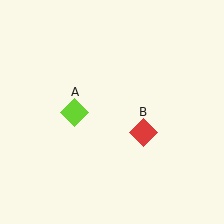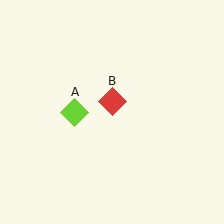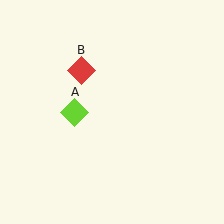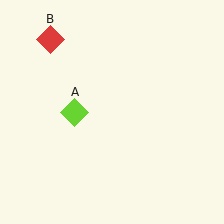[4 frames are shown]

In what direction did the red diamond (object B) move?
The red diamond (object B) moved up and to the left.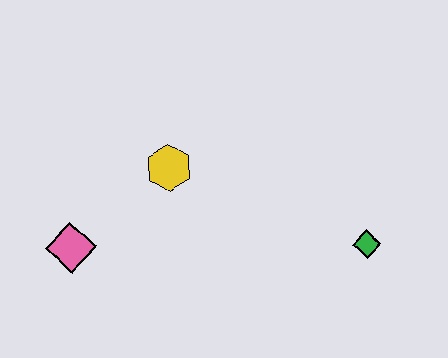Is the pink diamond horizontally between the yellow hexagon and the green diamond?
No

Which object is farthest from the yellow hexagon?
The green diamond is farthest from the yellow hexagon.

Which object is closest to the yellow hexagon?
The pink diamond is closest to the yellow hexagon.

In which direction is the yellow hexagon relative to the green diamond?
The yellow hexagon is to the left of the green diamond.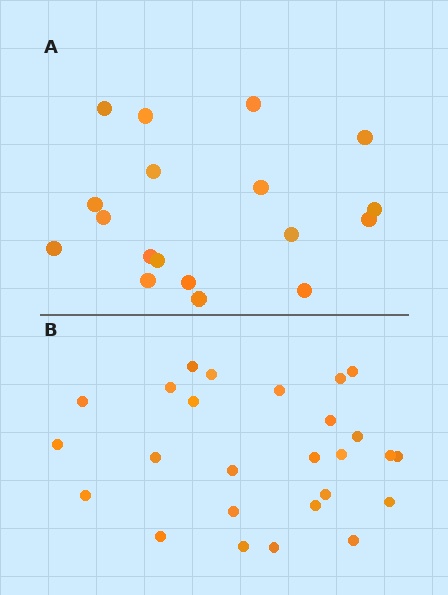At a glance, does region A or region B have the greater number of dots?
Region B (the bottom region) has more dots.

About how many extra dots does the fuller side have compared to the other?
Region B has roughly 8 or so more dots than region A.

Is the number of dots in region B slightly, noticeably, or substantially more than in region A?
Region B has noticeably more, but not dramatically so. The ratio is roughly 1.4 to 1.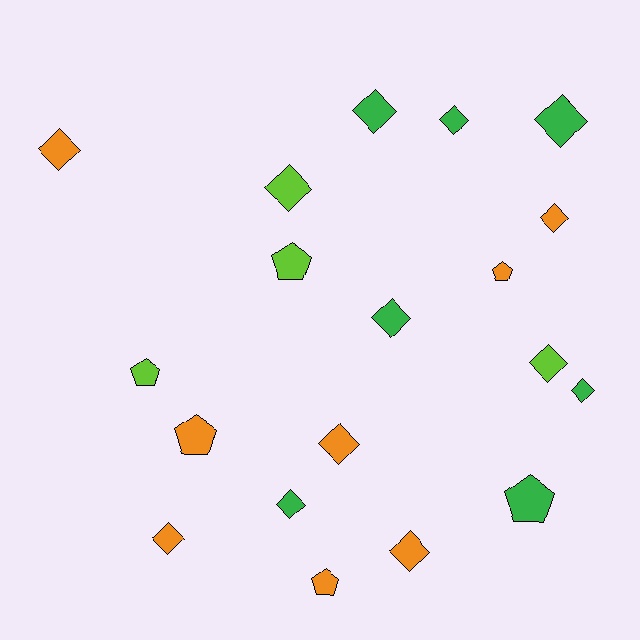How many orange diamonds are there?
There are 5 orange diamonds.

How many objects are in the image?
There are 19 objects.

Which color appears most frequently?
Orange, with 8 objects.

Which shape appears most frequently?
Diamond, with 13 objects.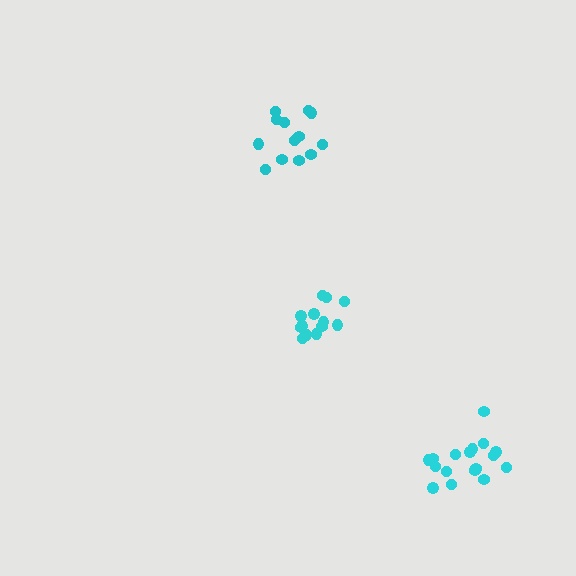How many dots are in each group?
Group 1: 17 dots, Group 2: 13 dots, Group 3: 13 dots (43 total).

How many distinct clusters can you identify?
There are 3 distinct clusters.